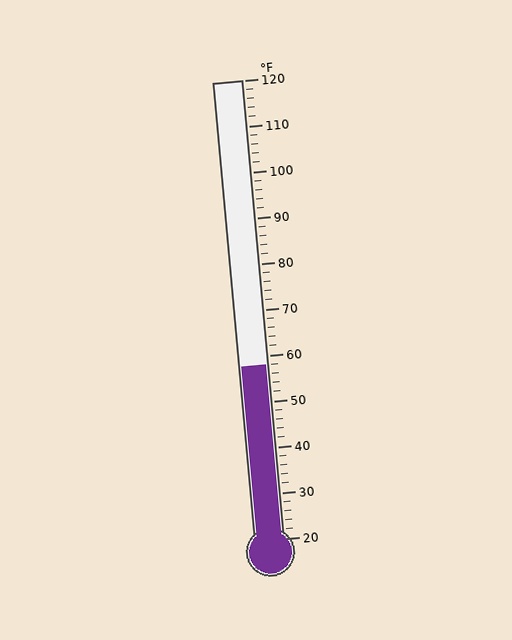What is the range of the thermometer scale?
The thermometer scale ranges from 20°F to 120°F.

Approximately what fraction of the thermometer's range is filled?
The thermometer is filled to approximately 40% of its range.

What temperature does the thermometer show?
The thermometer shows approximately 58°F.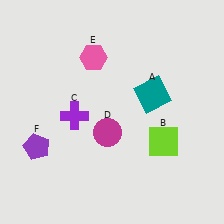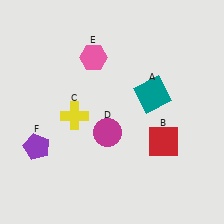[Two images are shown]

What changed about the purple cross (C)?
In Image 1, C is purple. In Image 2, it changed to yellow.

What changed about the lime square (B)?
In Image 1, B is lime. In Image 2, it changed to red.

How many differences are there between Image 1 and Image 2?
There are 2 differences between the two images.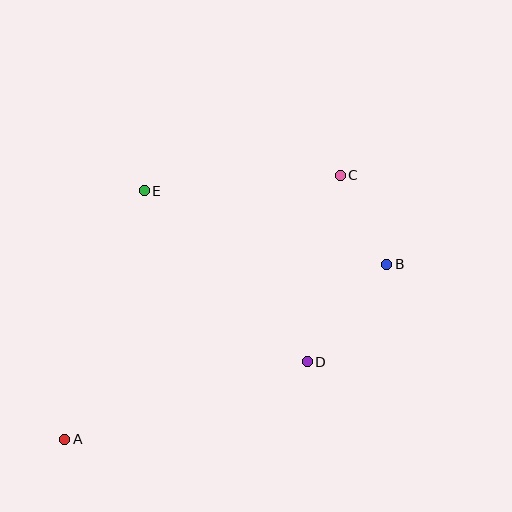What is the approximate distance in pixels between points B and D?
The distance between B and D is approximately 126 pixels.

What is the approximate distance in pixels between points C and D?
The distance between C and D is approximately 190 pixels.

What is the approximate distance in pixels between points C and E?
The distance between C and E is approximately 197 pixels.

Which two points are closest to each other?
Points B and C are closest to each other.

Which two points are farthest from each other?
Points A and C are farthest from each other.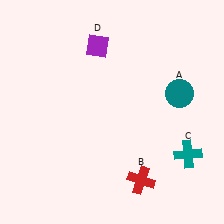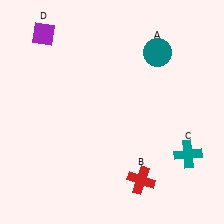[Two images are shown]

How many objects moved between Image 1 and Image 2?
2 objects moved between the two images.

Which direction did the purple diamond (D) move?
The purple diamond (D) moved left.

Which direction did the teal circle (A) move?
The teal circle (A) moved up.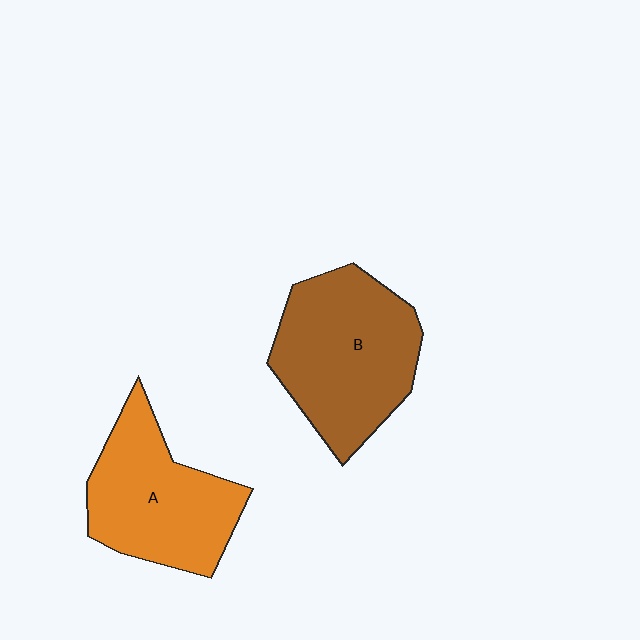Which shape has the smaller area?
Shape A (orange).